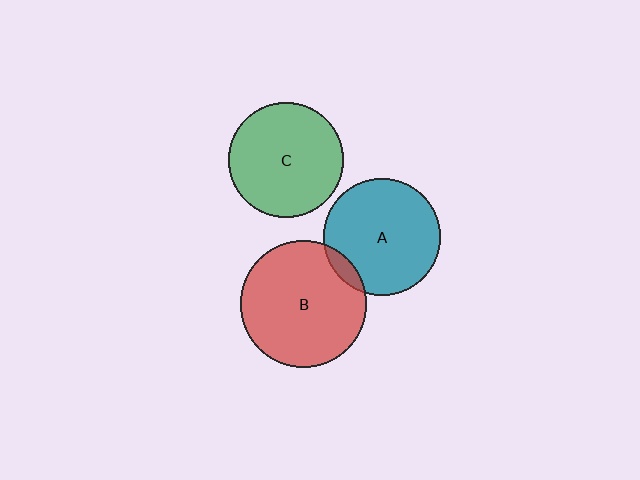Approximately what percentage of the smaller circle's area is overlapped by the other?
Approximately 5%.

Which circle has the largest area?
Circle B (red).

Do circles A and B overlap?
Yes.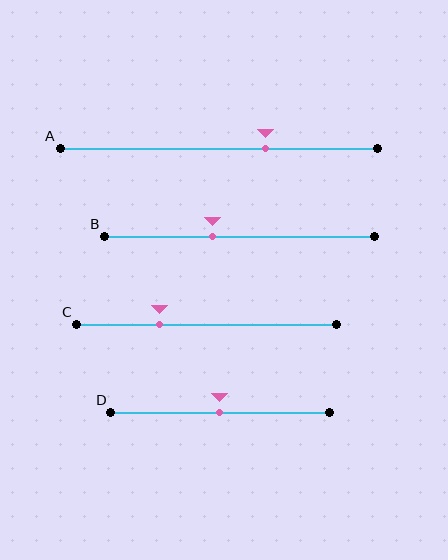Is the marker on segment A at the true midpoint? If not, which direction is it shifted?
No, the marker on segment A is shifted to the right by about 15% of the segment length.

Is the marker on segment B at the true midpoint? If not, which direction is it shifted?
No, the marker on segment B is shifted to the left by about 10% of the segment length.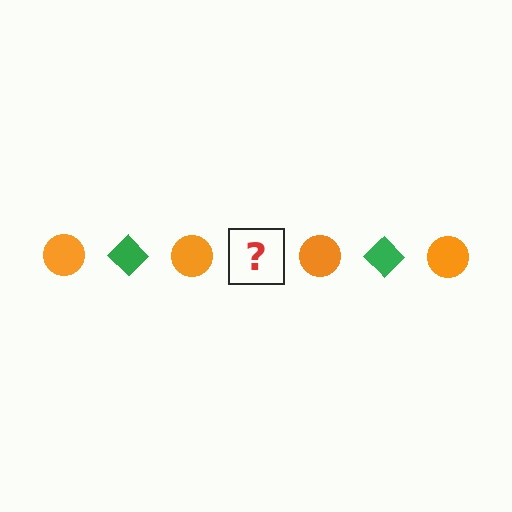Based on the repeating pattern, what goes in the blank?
The blank should be a green diamond.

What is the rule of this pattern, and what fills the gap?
The rule is that the pattern alternates between orange circle and green diamond. The gap should be filled with a green diamond.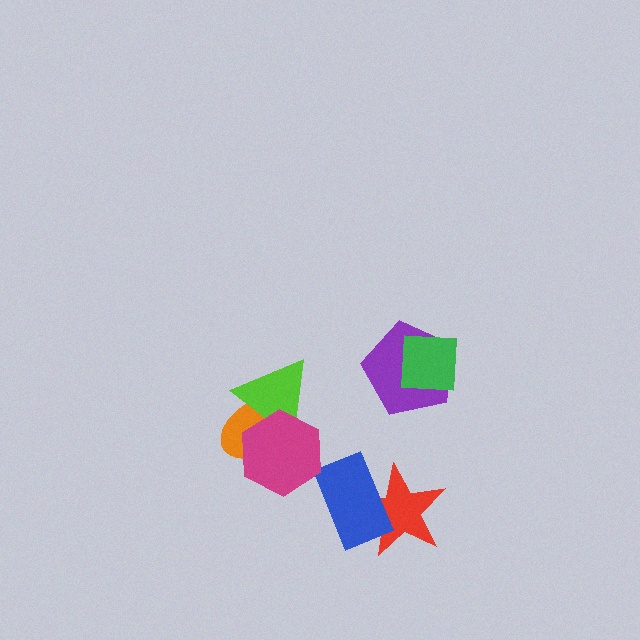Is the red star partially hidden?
Yes, it is partially covered by another shape.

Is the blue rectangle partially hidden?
No, no other shape covers it.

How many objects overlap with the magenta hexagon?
2 objects overlap with the magenta hexagon.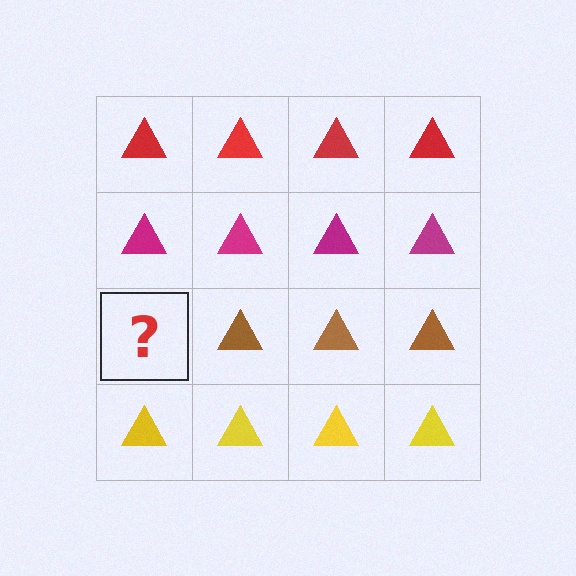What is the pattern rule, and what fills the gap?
The rule is that each row has a consistent color. The gap should be filled with a brown triangle.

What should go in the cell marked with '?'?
The missing cell should contain a brown triangle.